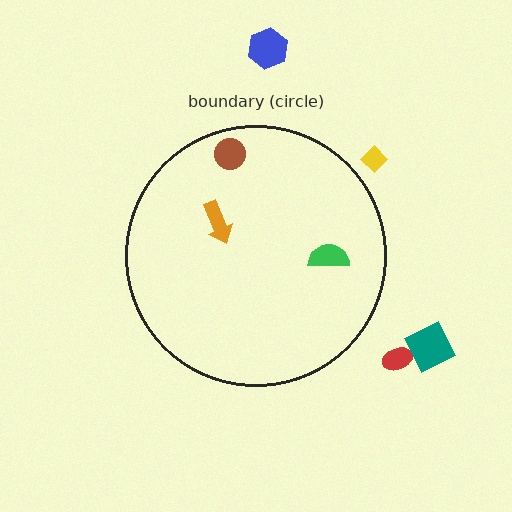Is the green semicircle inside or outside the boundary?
Inside.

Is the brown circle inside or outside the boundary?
Inside.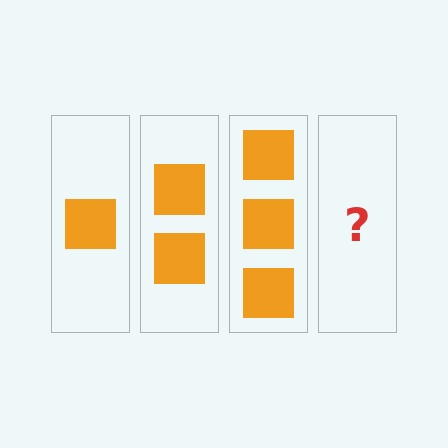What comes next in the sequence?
The next element should be 4 squares.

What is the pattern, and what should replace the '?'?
The pattern is that each step adds one more square. The '?' should be 4 squares.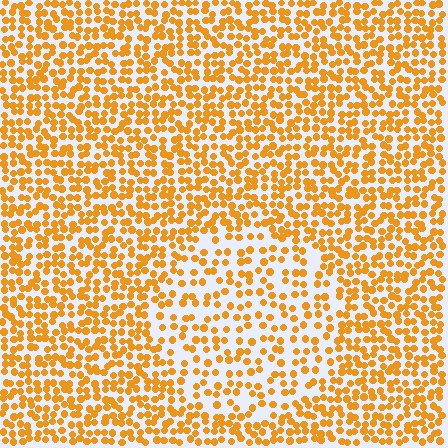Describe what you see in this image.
The image contains small orange elements arranged at two different densities. A circle-shaped region is visible where the elements are less densely packed than the surrounding area.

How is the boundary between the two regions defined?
The boundary is defined by a change in element density (approximately 1.8x ratio). All elements are the same color, size, and shape.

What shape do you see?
I see a circle.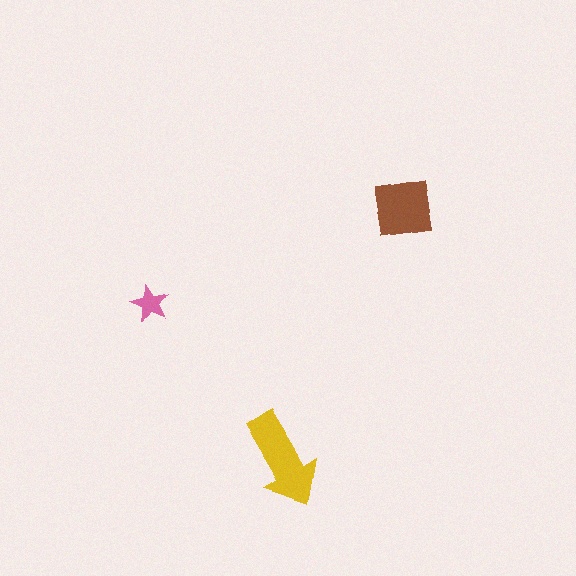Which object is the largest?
The yellow arrow.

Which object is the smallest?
The pink star.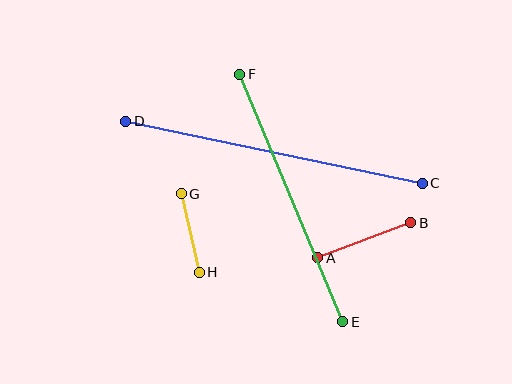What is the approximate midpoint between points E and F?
The midpoint is at approximately (291, 198) pixels.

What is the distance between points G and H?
The distance is approximately 81 pixels.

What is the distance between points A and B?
The distance is approximately 99 pixels.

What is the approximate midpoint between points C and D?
The midpoint is at approximately (274, 152) pixels.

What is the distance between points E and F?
The distance is approximately 268 pixels.